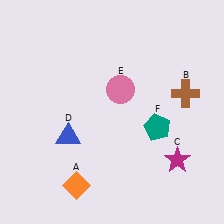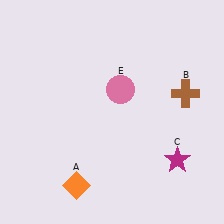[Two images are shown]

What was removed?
The blue triangle (D), the teal pentagon (F) were removed in Image 2.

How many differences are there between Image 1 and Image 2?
There are 2 differences between the two images.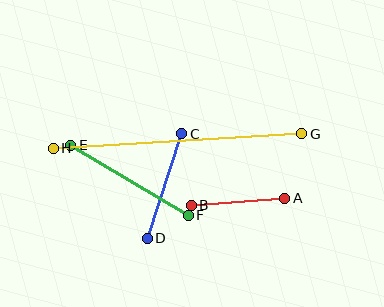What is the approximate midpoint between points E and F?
The midpoint is at approximately (129, 180) pixels.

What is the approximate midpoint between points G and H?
The midpoint is at approximately (177, 141) pixels.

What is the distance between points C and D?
The distance is approximately 110 pixels.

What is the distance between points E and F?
The distance is approximately 137 pixels.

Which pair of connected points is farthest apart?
Points G and H are farthest apart.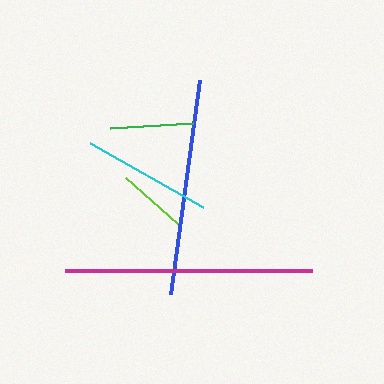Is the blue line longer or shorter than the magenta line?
The magenta line is longer than the blue line.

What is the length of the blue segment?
The blue segment is approximately 216 pixels long.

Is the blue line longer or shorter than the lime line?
The blue line is longer than the lime line.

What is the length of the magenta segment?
The magenta segment is approximately 246 pixels long.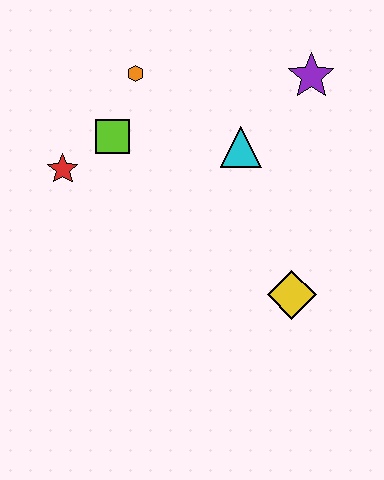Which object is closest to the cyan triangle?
The purple star is closest to the cyan triangle.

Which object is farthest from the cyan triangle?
The red star is farthest from the cyan triangle.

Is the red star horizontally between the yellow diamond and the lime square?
No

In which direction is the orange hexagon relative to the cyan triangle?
The orange hexagon is to the left of the cyan triangle.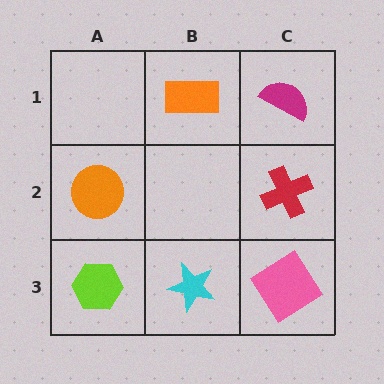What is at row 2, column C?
A red cross.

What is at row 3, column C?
A pink diamond.